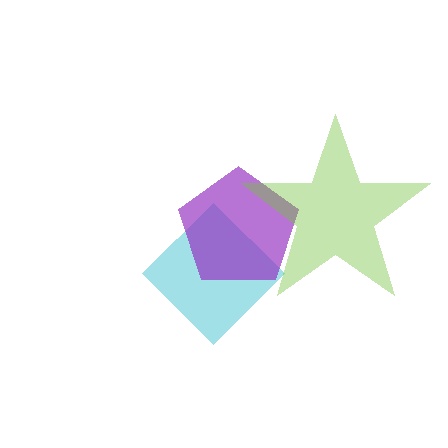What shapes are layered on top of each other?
The layered shapes are: a cyan diamond, a purple pentagon, a lime star.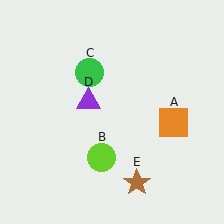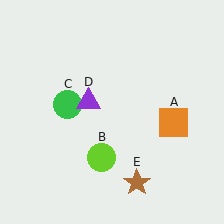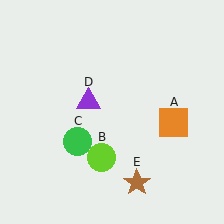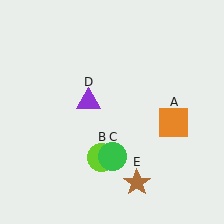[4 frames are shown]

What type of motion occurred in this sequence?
The green circle (object C) rotated counterclockwise around the center of the scene.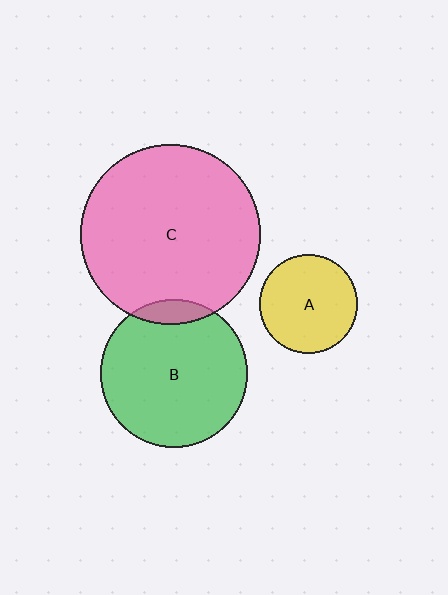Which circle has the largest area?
Circle C (pink).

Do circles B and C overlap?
Yes.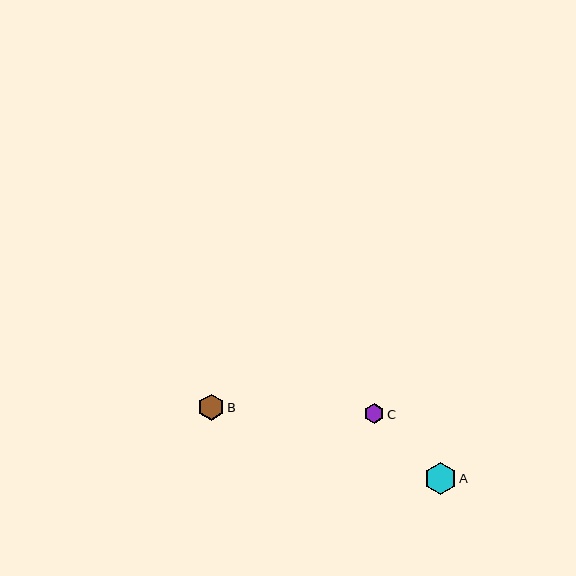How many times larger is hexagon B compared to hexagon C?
Hexagon B is approximately 1.3 times the size of hexagon C.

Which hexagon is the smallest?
Hexagon C is the smallest with a size of approximately 20 pixels.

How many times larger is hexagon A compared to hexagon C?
Hexagon A is approximately 1.6 times the size of hexagon C.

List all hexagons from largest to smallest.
From largest to smallest: A, B, C.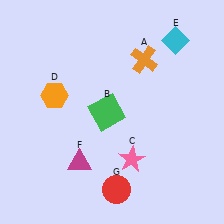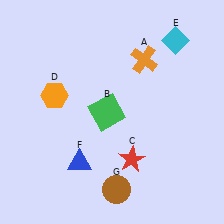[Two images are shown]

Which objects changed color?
C changed from pink to red. F changed from magenta to blue. G changed from red to brown.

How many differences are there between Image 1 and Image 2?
There are 3 differences between the two images.